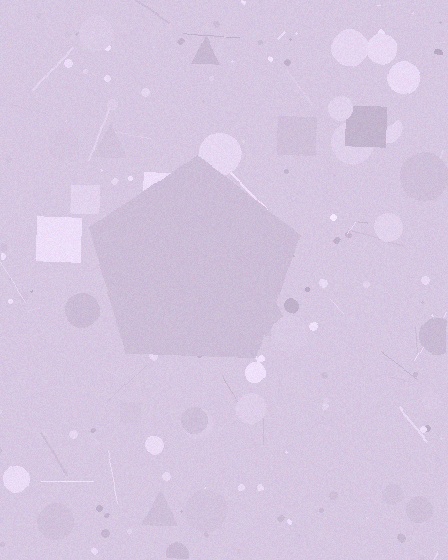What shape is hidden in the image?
A pentagon is hidden in the image.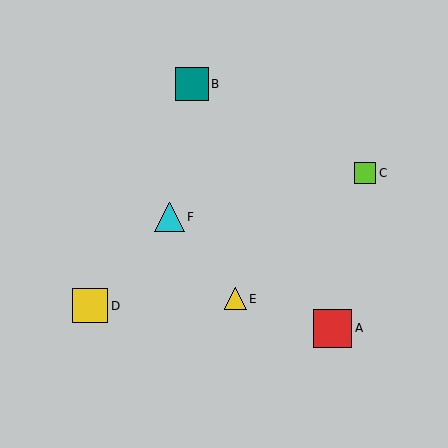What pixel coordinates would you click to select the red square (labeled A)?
Click at (333, 328) to select the red square A.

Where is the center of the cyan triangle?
The center of the cyan triangle is at (169, 217).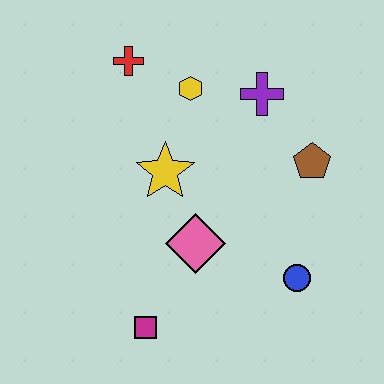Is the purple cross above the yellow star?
Yes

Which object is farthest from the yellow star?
The blue circle is farthest from the yellow star.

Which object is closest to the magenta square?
The pink diamond is closest to the magenta square.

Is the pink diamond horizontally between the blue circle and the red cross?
Yes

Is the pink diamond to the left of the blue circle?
Yes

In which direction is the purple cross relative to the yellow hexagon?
The purple cross is to the right of the yellow hexagon.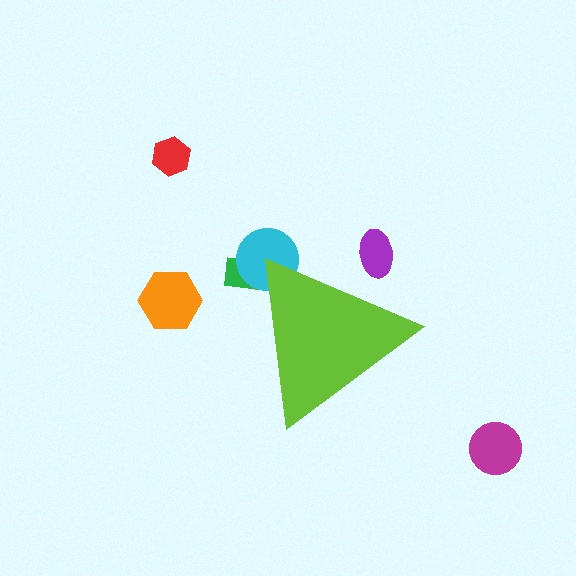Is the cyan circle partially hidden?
Yes, the cyan circle is partially hidden behind the lime triangle.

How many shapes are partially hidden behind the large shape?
3 shapes are partially hidden.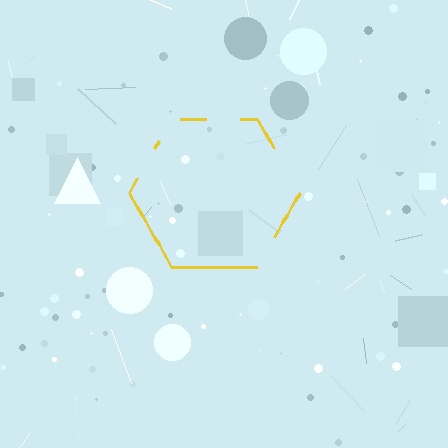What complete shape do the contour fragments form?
The contour fragments form a hexagon.